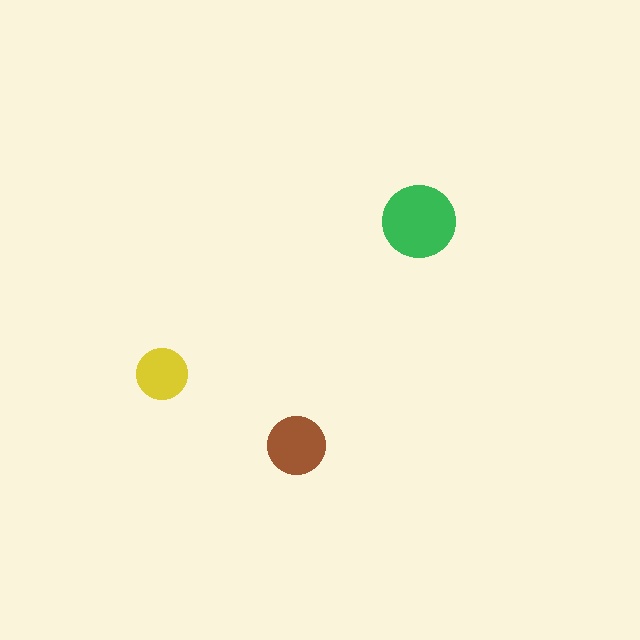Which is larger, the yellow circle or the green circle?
The green one.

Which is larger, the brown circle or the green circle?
The green one.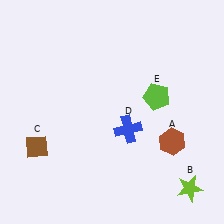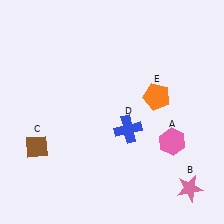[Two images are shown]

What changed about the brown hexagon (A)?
In Image 1, A is brown. In Image 2, it changed to pink.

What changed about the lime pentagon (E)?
In Image 1, E is lime. In Image 2, it changed to orange.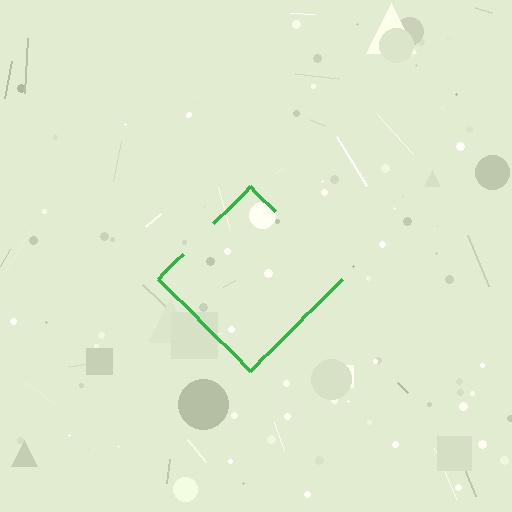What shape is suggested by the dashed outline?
The dashed outline suggests a diamond.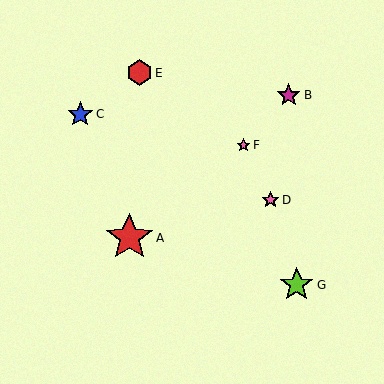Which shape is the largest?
The red star (labeled A) is the largest.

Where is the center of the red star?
The center of the red star is at (129, 238).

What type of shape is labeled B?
Shape B is a magenta star.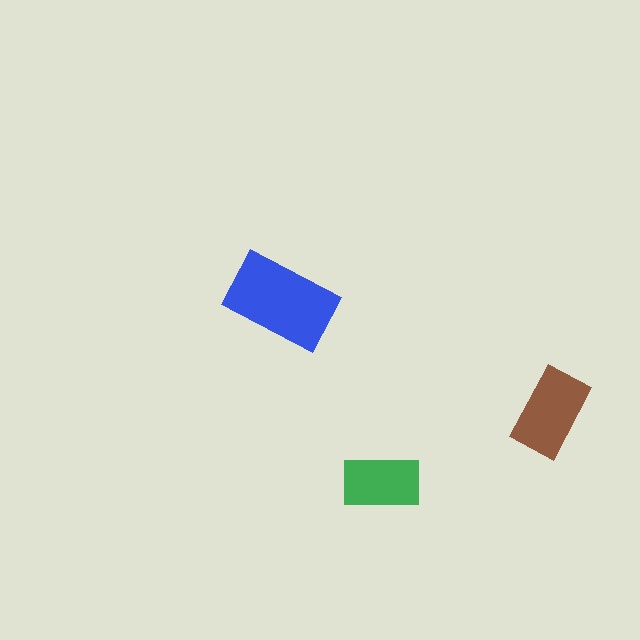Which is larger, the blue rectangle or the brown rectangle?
The blue one.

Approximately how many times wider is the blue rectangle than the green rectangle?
About 1.5 times wider.